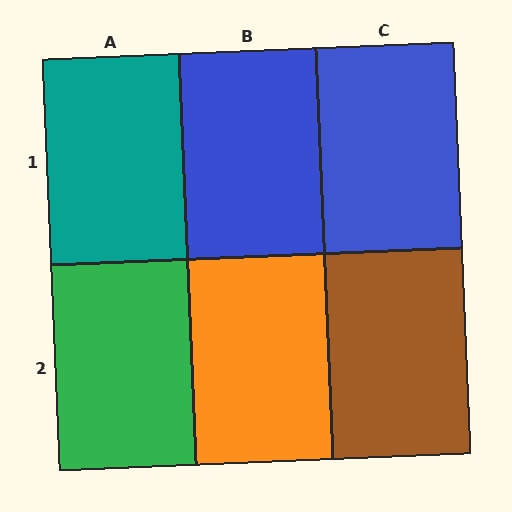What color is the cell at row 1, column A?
Teal.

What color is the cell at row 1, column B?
Blue.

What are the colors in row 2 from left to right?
Green, orange, brown.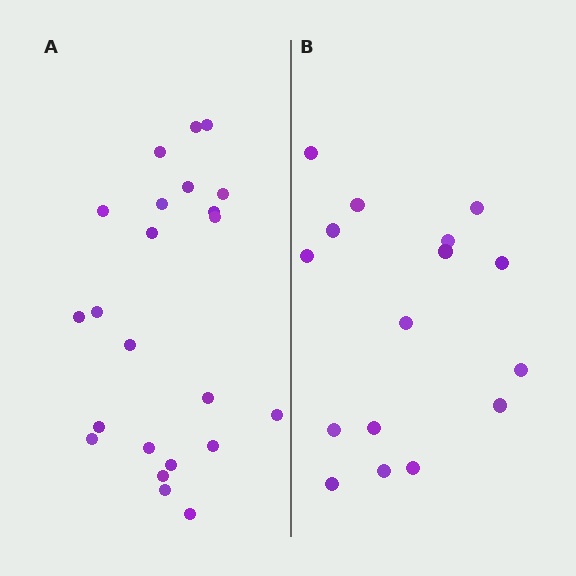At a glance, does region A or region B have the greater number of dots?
Region A (the left region) has more dots.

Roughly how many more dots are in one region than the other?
Region A has roughly 8 or so more dots than region B.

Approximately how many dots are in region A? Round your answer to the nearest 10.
About 20 dots. (The exact count is 23, which rounds to 20.)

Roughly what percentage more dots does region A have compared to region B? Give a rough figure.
About 45% more.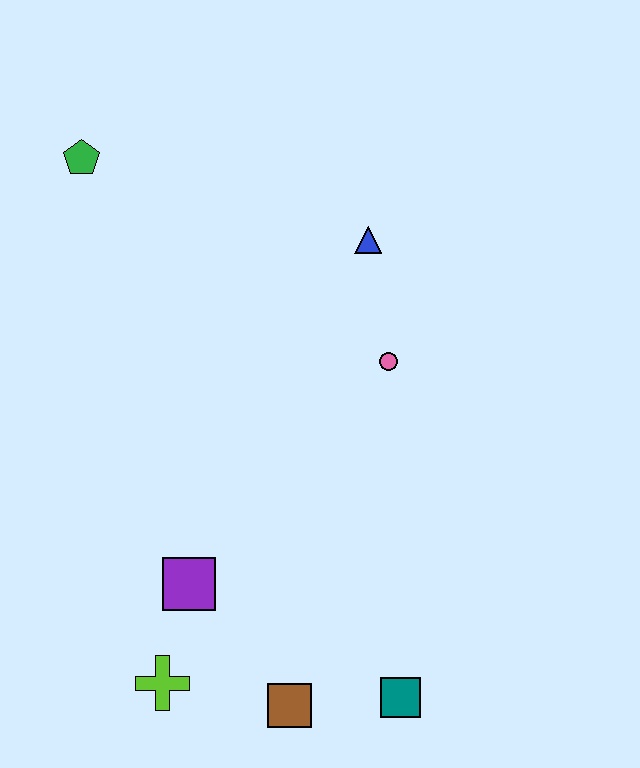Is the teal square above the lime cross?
No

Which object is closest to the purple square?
The lime cross is closest to the purple square.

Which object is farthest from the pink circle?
The lime cross is farthest from the pink circle.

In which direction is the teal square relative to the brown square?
The teal square is to the right of the brown square.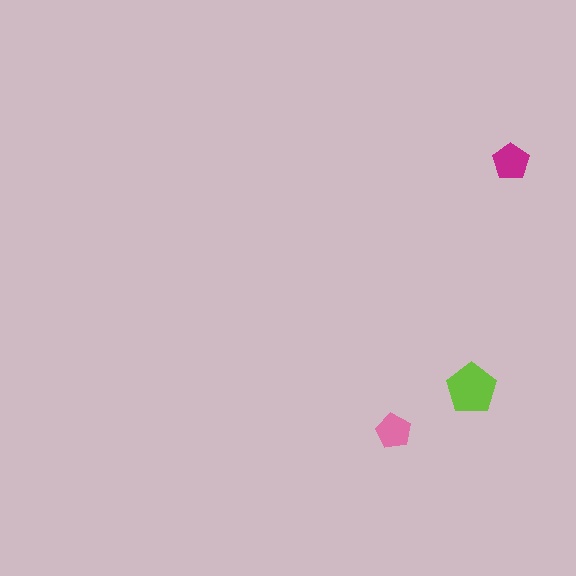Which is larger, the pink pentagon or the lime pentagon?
The lime one.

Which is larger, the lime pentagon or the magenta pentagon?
The lime one.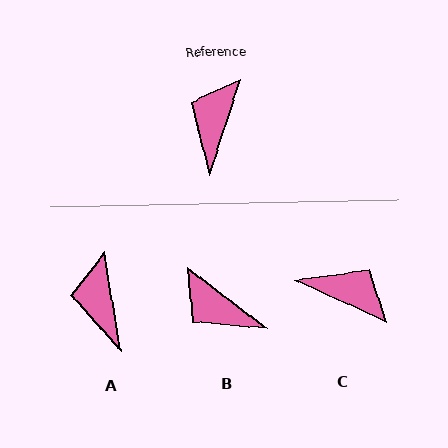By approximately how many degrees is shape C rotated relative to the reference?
Approximately 97 degrees clockwise.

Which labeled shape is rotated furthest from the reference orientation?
C, about 97 degrees away.